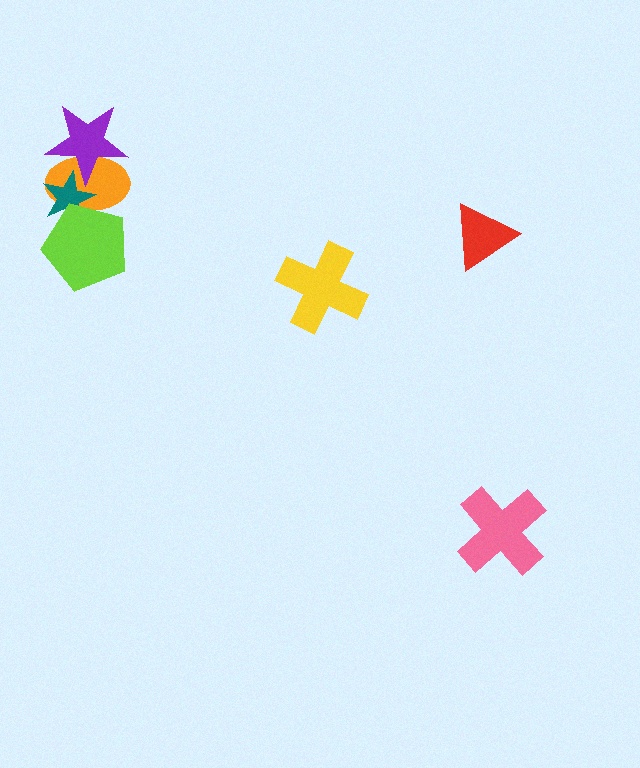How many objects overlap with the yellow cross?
0 objects overlap with the yellow cross.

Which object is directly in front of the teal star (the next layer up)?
The lime pentagon is directly in front of the teal star.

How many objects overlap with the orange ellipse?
3 objects overlap with the orange ellipse.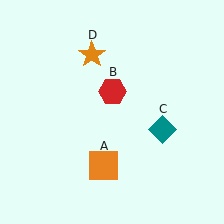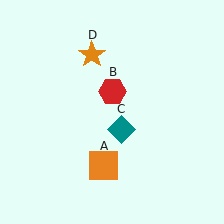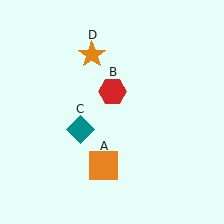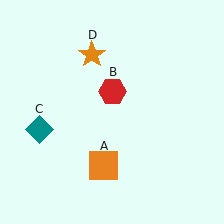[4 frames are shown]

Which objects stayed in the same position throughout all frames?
Orange square (object A) and red hexagon (object B) and orange star (object D) remained stationary.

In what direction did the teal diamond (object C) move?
The teal diamond (object C) moved left.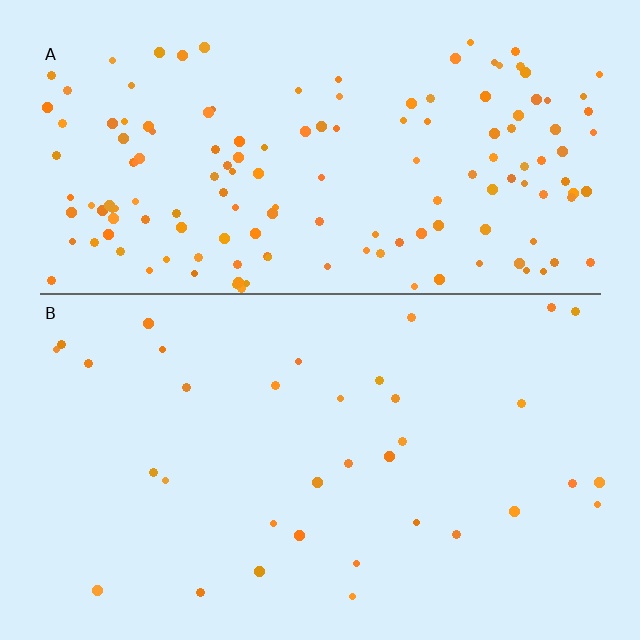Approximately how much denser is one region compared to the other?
Approximately 4.4× — region A over region B.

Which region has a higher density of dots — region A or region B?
A (the top).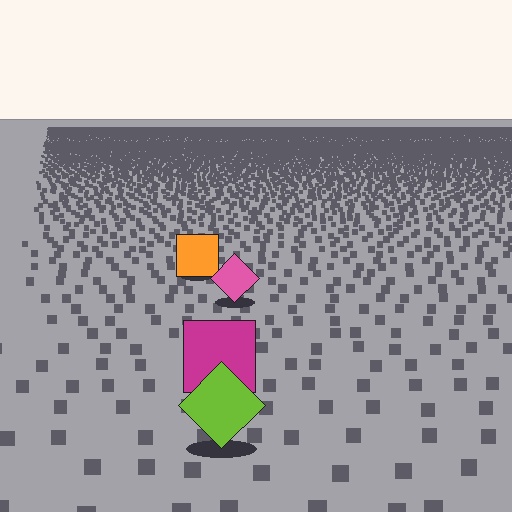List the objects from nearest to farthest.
From nearest to farthest: the lime diamond, the magenta square, the pink diamond, the orange square.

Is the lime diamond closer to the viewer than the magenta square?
Yes. The lime diamond is closer — you can tell from the texture gradient: the ground texture is coarser near it.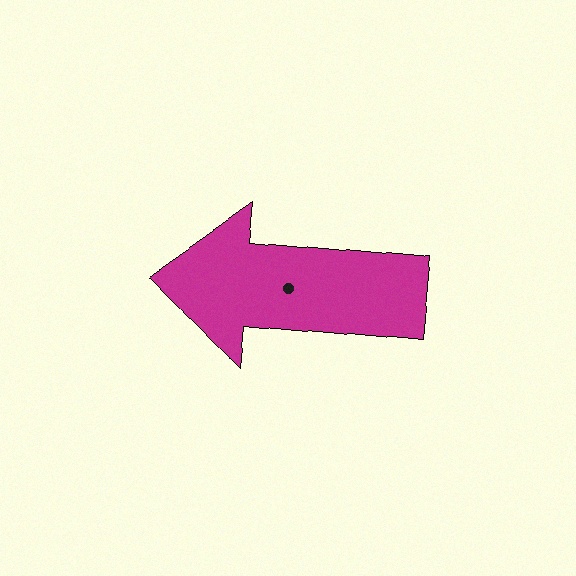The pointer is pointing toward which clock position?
Roughly 9 o'clock.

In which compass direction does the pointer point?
West.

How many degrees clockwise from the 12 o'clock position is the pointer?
Approximately 275 degrees.